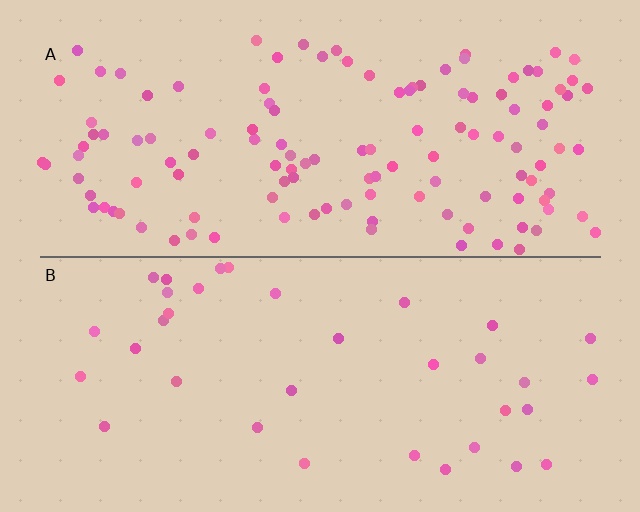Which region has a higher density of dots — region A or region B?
A (the top).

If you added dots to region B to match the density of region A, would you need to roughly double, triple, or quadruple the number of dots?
Approximately quadruple.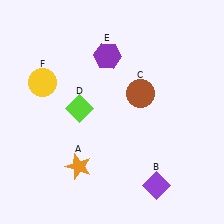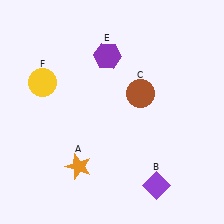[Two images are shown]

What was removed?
The lime diamond (D) was removed in Image 2.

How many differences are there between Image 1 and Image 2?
There is 1 difference between the two images.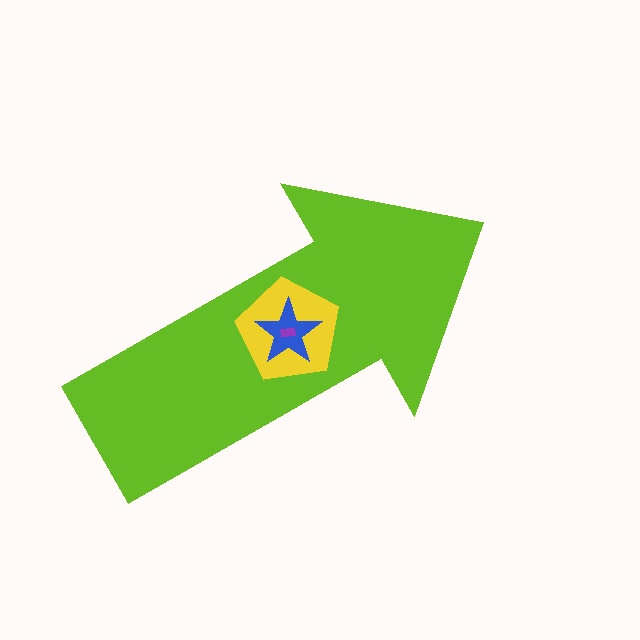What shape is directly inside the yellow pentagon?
The blue star.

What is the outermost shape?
The lime arrow.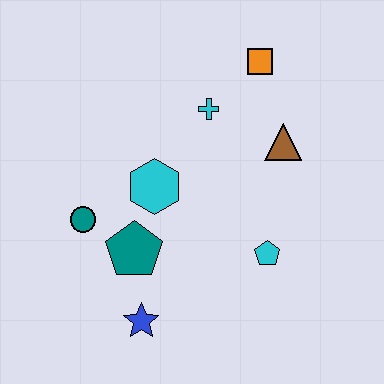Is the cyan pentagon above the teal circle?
No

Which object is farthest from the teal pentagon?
The orange square is farthest from the teal pentagon.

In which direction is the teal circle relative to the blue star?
The teal circle is above the blue star.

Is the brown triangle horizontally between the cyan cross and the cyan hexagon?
No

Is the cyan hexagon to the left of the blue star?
No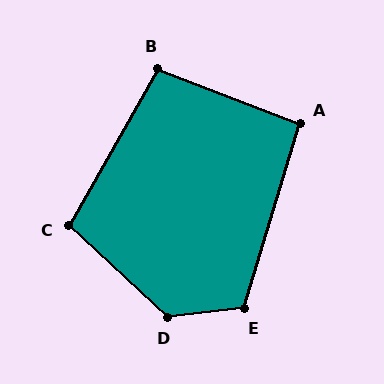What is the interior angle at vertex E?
Approximately 113 degrees (obtuse).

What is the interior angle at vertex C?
Approximately 103 degrees (obtuse).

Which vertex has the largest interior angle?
D, at approximately 130 degrees.